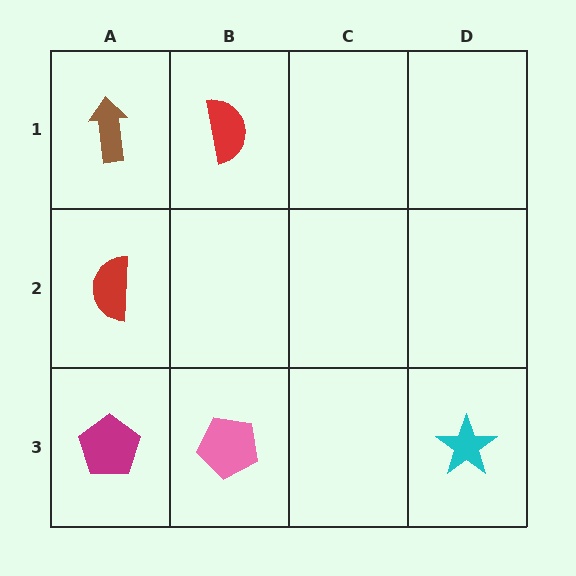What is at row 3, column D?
A cyan star.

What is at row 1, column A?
A brown arrow.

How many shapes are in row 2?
1 shape.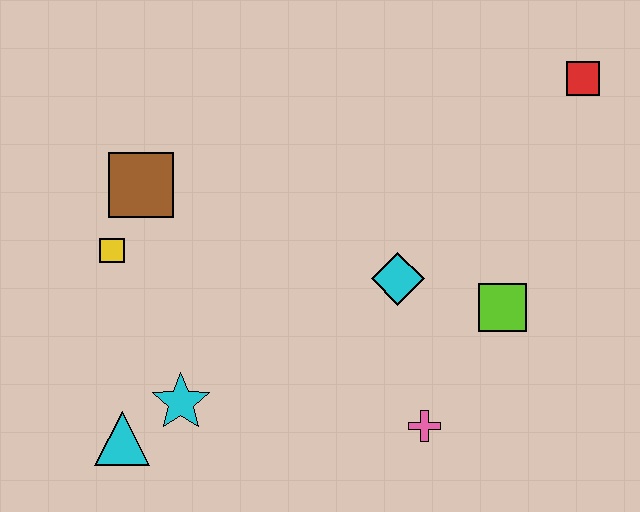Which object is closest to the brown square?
The yellow square is closest to the brown square.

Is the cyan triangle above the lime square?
No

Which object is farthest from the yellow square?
The red square is farthest from the yellow square.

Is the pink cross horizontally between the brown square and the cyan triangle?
No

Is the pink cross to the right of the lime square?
No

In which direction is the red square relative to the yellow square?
The red square is to the right of the yellow square.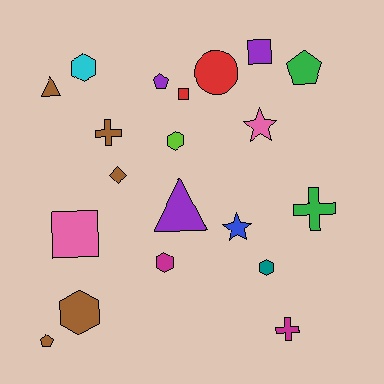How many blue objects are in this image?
There is 1 blue object.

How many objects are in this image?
There are 20 objects.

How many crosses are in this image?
There are 3 crosses.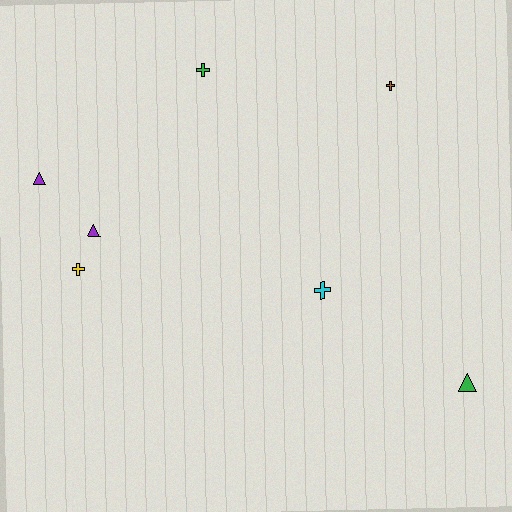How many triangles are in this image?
There are 3 triangles.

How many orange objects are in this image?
There are no orange objects.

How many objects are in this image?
There are 7 objects.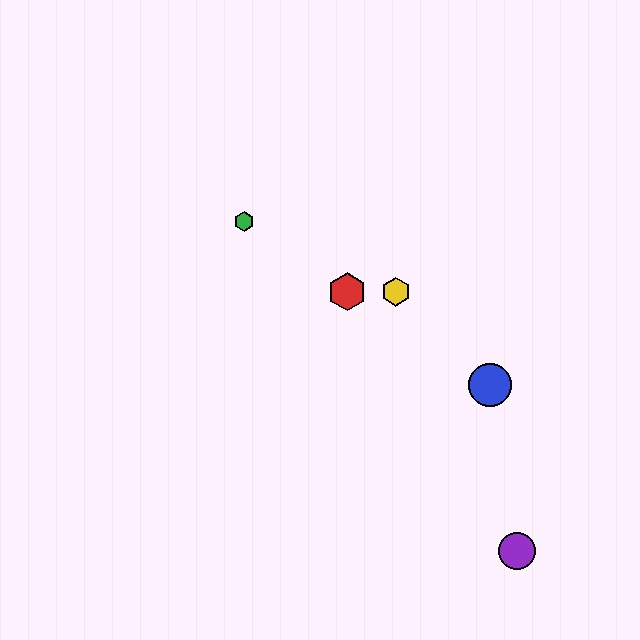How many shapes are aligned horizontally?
2 shapes (the red hexagon, the yellow hexagon) are aligned horizontally.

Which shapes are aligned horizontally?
The red hexagon, the yellow hexagon are aligned horizontally.